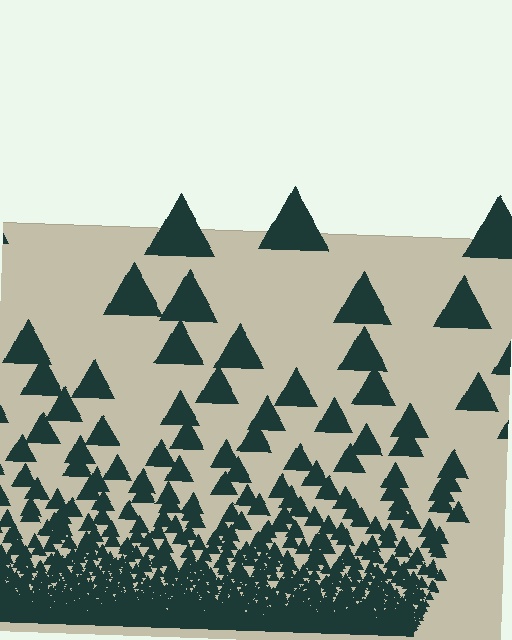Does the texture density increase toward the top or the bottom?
Density increases toward the bottom.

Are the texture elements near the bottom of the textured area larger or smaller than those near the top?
Smaller. The gradient is inverted — elements near the bottom are smaller and denser.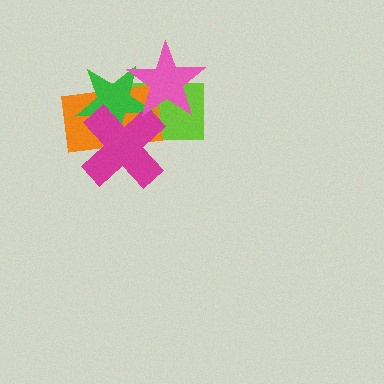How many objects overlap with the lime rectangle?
4 objects overlap with the lime rectangle.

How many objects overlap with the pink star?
3 objects overlap with the pink star.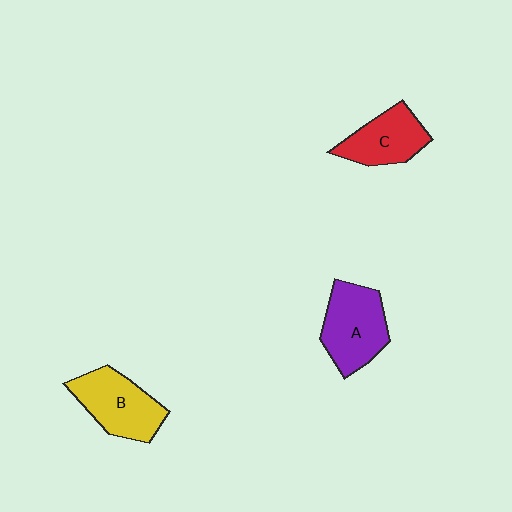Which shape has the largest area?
Shape A (purple).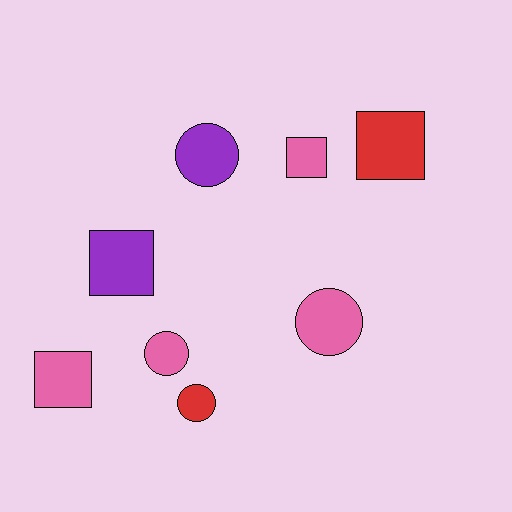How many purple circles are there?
There is 1 purple circle.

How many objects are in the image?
There are 8 objects.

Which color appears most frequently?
Pink, with 4 objects.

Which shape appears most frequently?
Square, with 4 objects.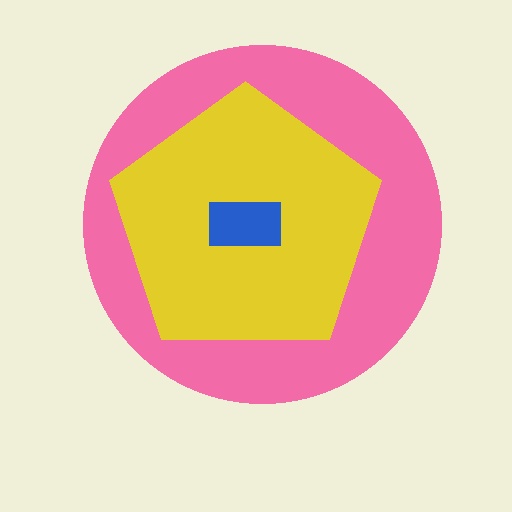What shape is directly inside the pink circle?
The yellow pentagon.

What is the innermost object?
The blue rectangle.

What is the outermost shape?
The pink circle.